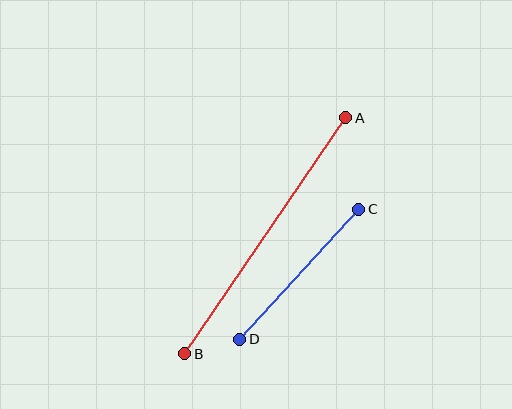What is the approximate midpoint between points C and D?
The midpoint is at approximately (299, 274) pixels.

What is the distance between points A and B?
The distance is approximately 286 pixels.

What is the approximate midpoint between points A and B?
The midpoint is at approximately (265, 236) pixels.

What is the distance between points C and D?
The distance is approximately 176 pixels.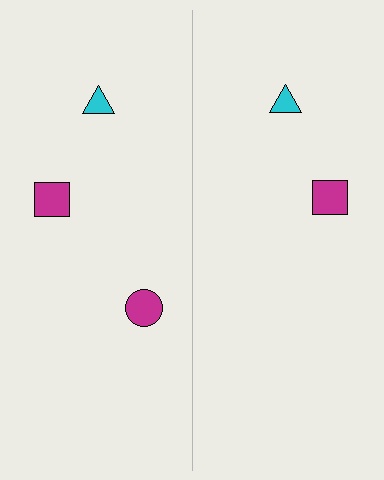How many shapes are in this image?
There are 5 shapes in this image.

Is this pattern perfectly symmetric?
No, the pattern is not perfectly symmetric. A magenta circle is missing from the right side.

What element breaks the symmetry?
A magenta circle is missing from the right side.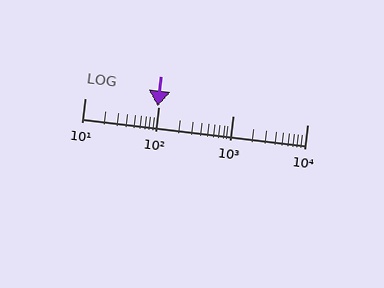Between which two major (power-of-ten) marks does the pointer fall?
The pointer is between 10 and 100.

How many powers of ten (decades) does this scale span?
The scale spans 3 decades, from 10 to 10000.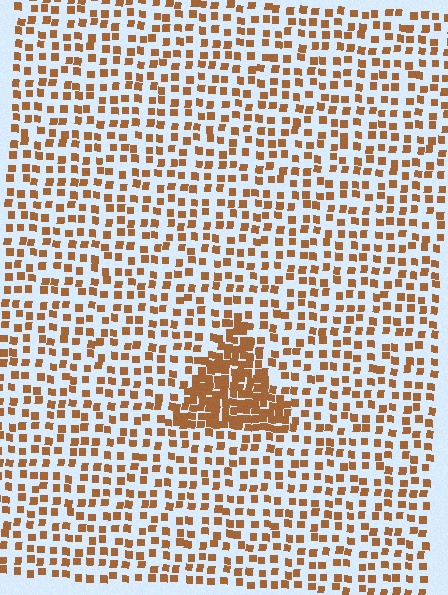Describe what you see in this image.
The image contains small brown elements arranged at two different densities. A triangle-shaped region is visible where the elements are more densely packed than the surrounding area.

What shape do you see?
I see a triangle.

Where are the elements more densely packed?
The elements are more densely packed inside the triangle boundary.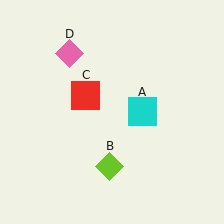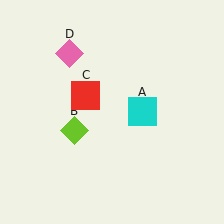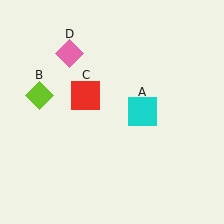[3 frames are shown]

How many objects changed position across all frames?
1 object changed position: lime diamond (object B).